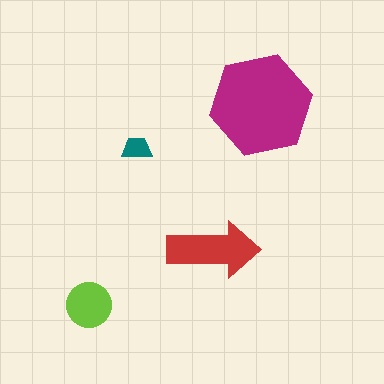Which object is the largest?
The magenta hexagon.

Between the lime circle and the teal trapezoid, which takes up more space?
The lime circle.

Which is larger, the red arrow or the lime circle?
The red arrow.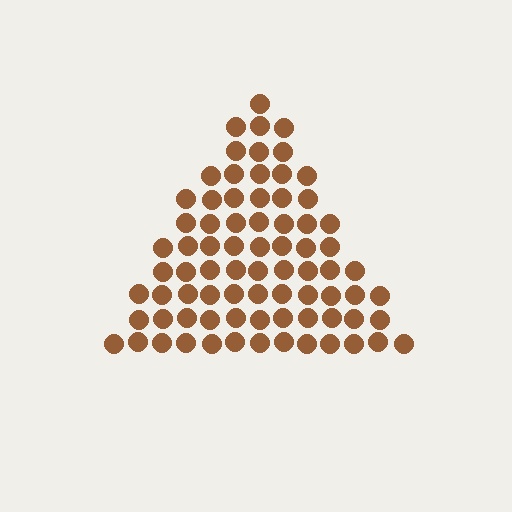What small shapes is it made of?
It is made of small circles.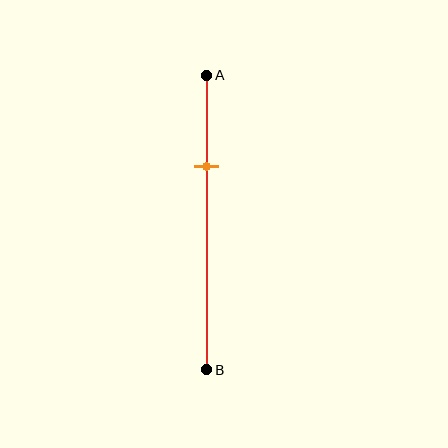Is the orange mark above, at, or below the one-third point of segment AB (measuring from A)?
The orange mark is approximately at the one-third point of segment AB.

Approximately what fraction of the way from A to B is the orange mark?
The orange mark is approximately 30% of the way from A to B.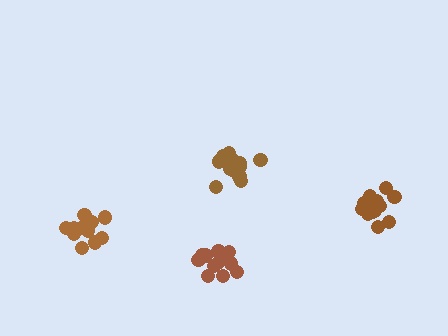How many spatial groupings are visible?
There are 4 spatial groupings.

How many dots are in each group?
Group 1: 12 dots, Group 2: 13 dots, Group 3: 16 dots, Group 4: 11 dots (52 total).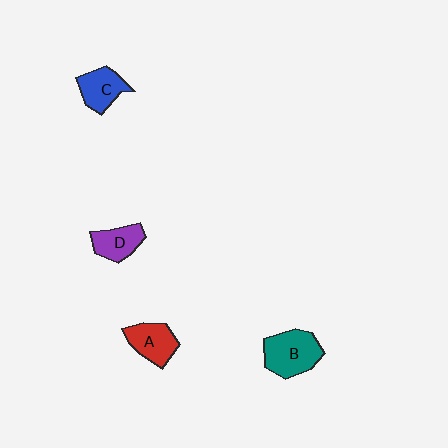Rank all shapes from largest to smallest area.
From largest to smallest: B (teal), A (red), C (blue), D (purple).